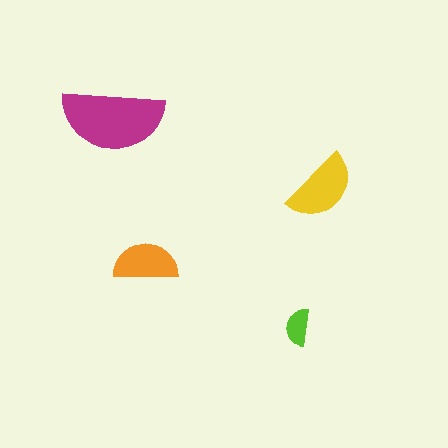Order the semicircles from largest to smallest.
the magenta one, the yellow one, the orange one, the lime one.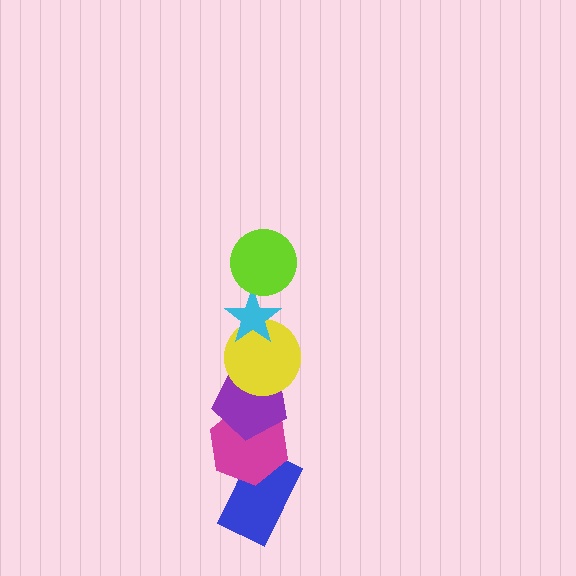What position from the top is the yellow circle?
The yellow circle is 3rd from the top.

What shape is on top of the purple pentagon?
The yellow circle is on top of the purple pentagon.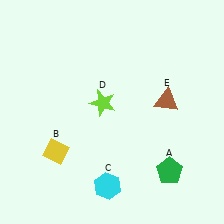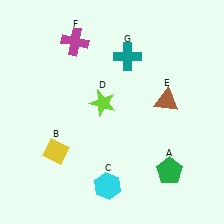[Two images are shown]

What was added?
A magenta cross (F), a teal cross (G) were added in Image 2.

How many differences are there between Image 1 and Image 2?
There are 2 differences between the two images.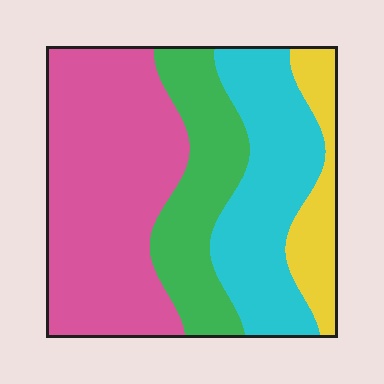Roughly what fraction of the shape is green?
Green covers around 20% of the shape.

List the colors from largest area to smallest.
From largest to smallest: pink, cyan, green, yellow.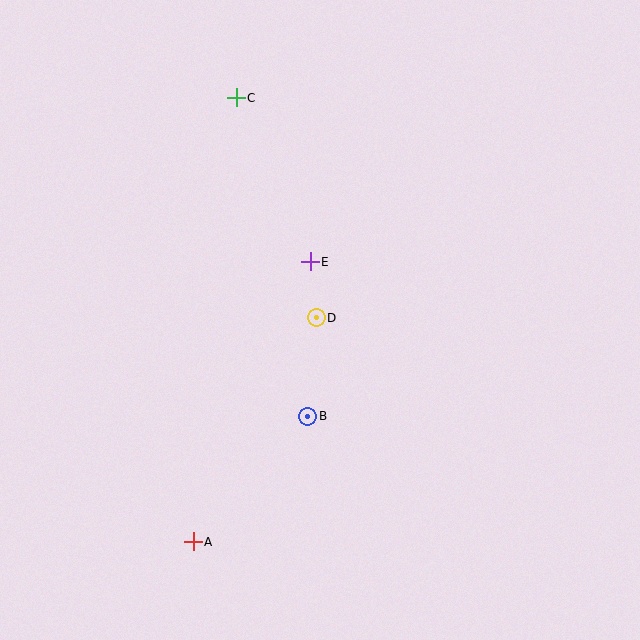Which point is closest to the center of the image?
Point D at (316, 318) is closest to the center.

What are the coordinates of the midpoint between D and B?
The midpoint between D and B is at (312, 367).